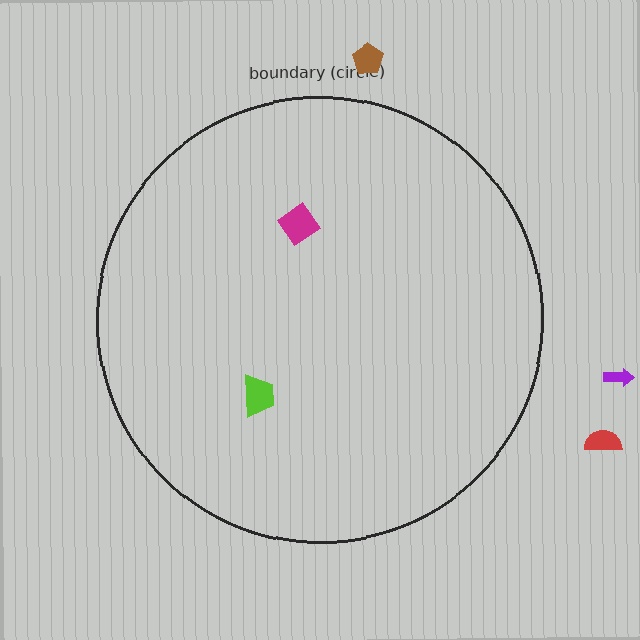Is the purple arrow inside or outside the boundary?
Outside.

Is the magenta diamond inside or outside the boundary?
Inside.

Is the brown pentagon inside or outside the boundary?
Outside.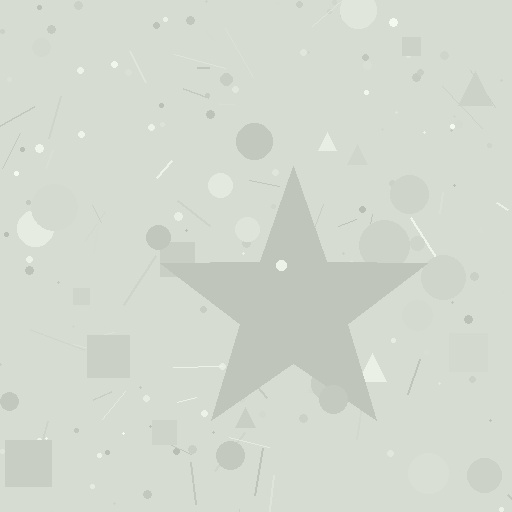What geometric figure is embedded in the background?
A star is embedded in the background.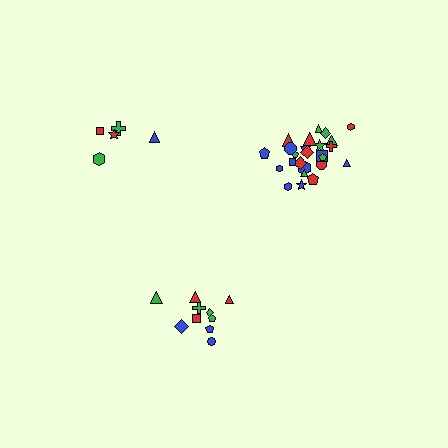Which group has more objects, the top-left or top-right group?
The top-right group.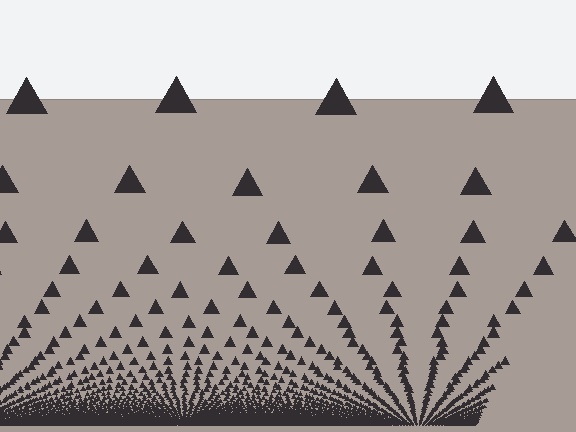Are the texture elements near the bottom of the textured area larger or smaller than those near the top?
Smaller. The gradient is inverted — elements near the bottom are smaller and denser.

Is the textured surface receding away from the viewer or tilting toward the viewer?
The surface appears to tilt toward the viewer. Texture elements get larger and sparser toward the top.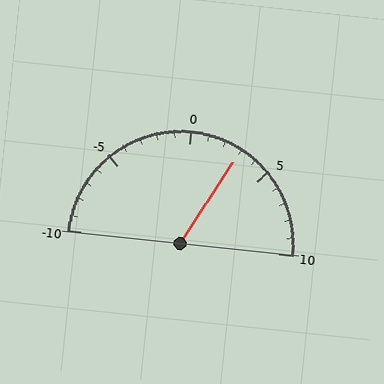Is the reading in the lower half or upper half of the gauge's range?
The reading is in the upper half of the range (-10 to 10).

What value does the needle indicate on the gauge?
The needle indicates approximately 3.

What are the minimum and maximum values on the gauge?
The gauge ranges from -10 to 10.